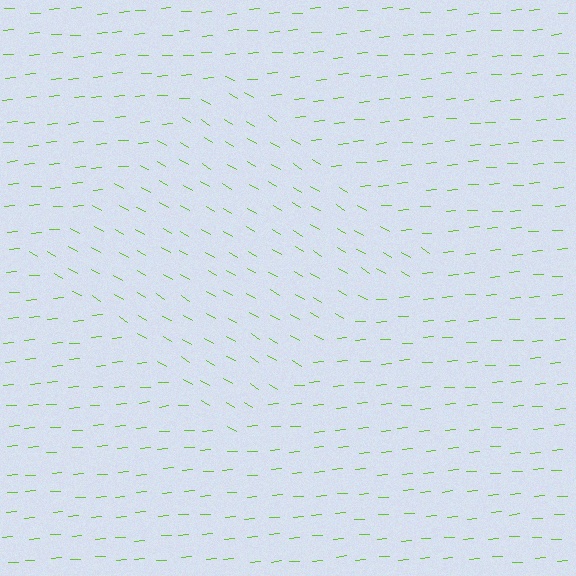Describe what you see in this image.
The image is filled with small lime line segments. A diamond region in the image has lines oriented differently from the surrounding lines, creating a visible texture boundary.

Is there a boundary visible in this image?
Yes, there is a texture boundary formed by a change in line orientation.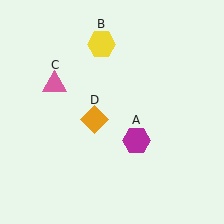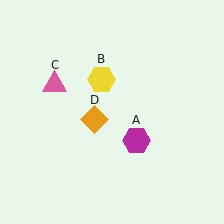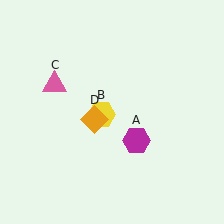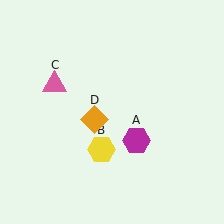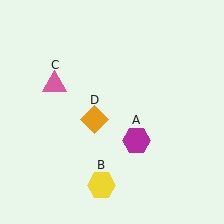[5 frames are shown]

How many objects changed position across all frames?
1 object changed position: yellow hexagon (object B).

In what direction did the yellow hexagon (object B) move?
The yellow hexagon (object B) moved down.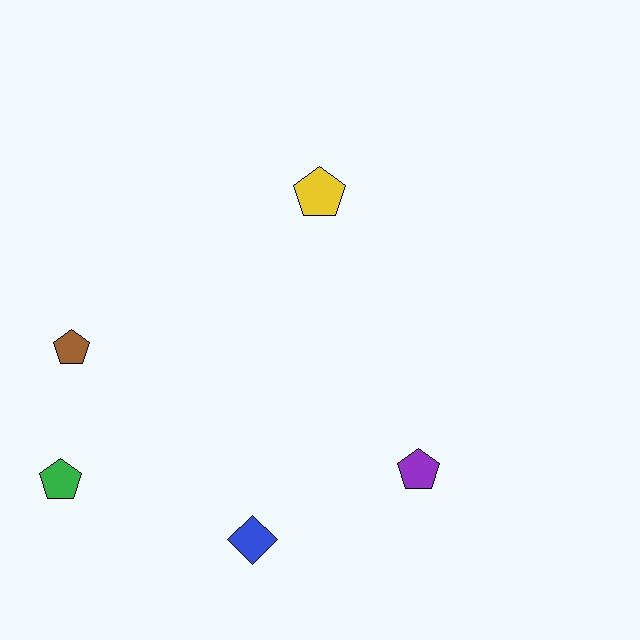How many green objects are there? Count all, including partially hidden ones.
There is 1 green object.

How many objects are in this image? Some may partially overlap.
There are 5 objects.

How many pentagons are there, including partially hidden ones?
There are 4 pentagons.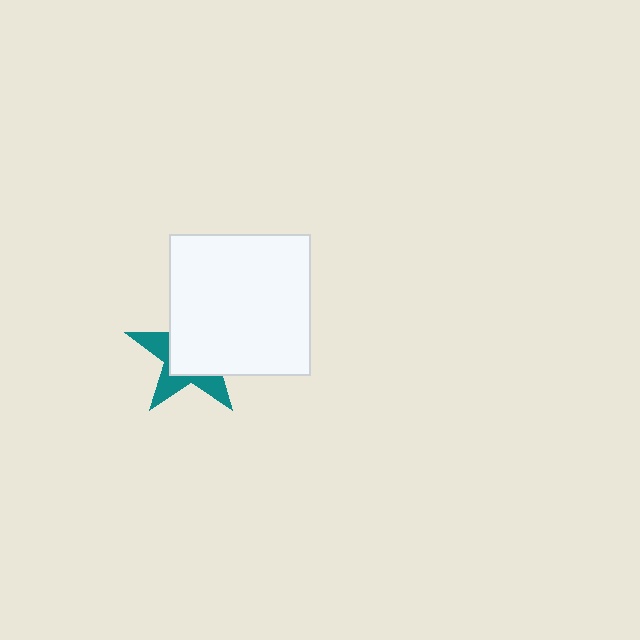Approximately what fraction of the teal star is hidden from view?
Roughly 61% of the teal star is hidden behind the white square.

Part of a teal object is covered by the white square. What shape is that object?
It is a star.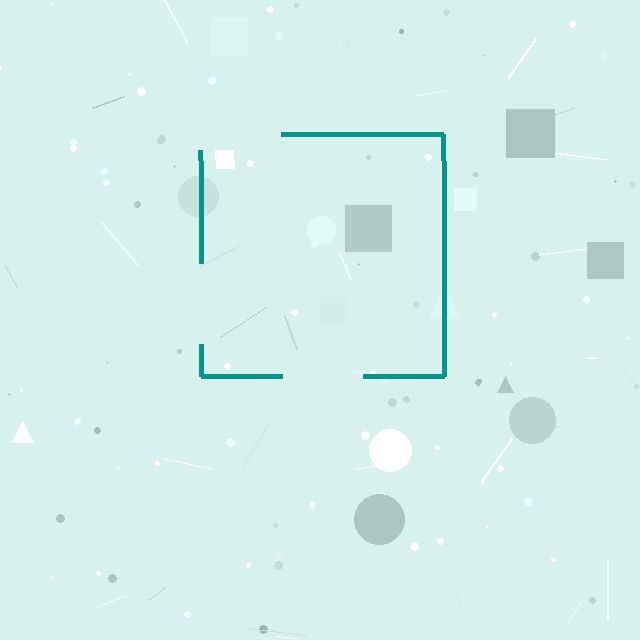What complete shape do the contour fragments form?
The contour fragments form a square.